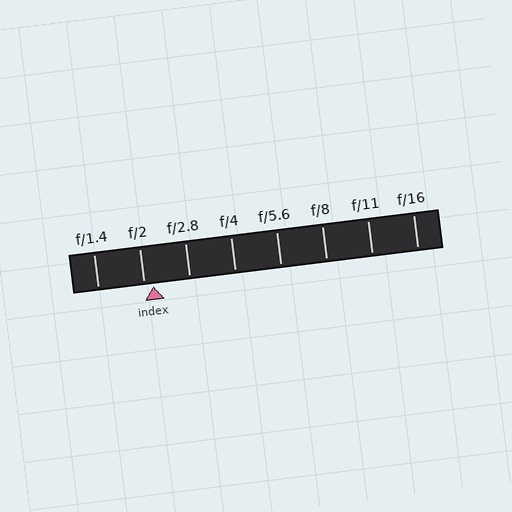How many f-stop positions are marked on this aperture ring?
There are 8 f-stop positions marked.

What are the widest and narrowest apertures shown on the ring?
The widest aperture shown is f/1.4 and the narrowest is f/16.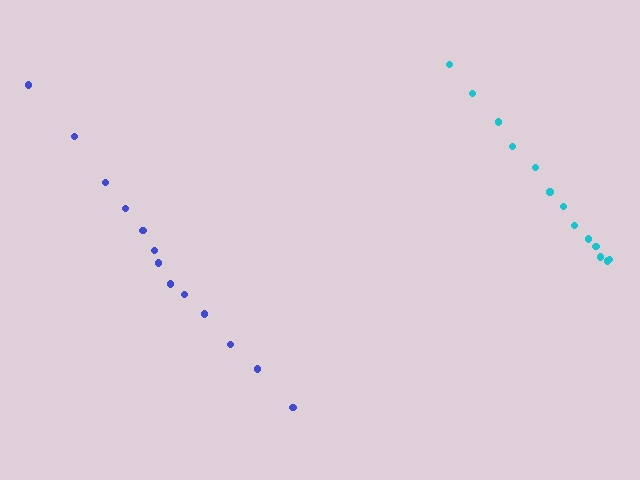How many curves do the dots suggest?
There are 2 distinct paths.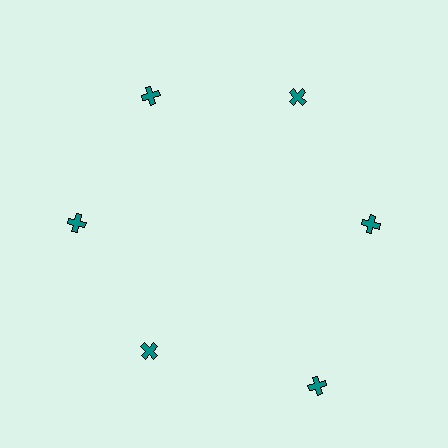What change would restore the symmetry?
The symmetry would be restored by moving it inward, back onto the ring so that all 6 crosses sit at equal angles and equal distance from the center.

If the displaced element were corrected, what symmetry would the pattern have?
It would have 6-fold rotational symmetry — the pattern would map onto itself every 60 degrees.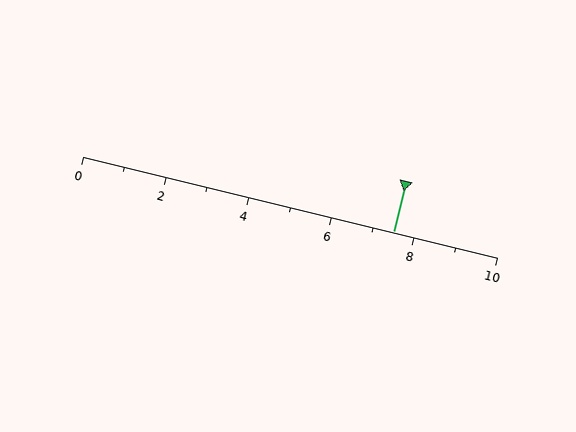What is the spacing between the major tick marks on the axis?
The major ticks are spaced 2 apart.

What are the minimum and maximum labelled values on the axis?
The axis runs from 0 to 10.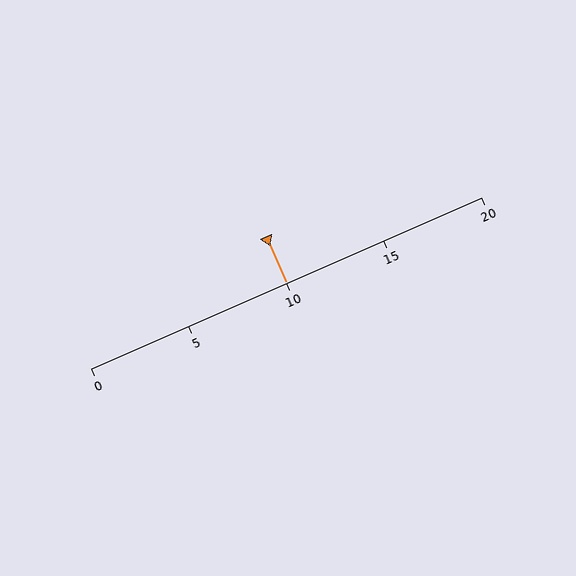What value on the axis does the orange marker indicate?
The marker indicates approximately 10.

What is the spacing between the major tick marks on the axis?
The major ticks are spaced 5 apart.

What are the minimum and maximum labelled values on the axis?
The axis runs from 0 to 20.